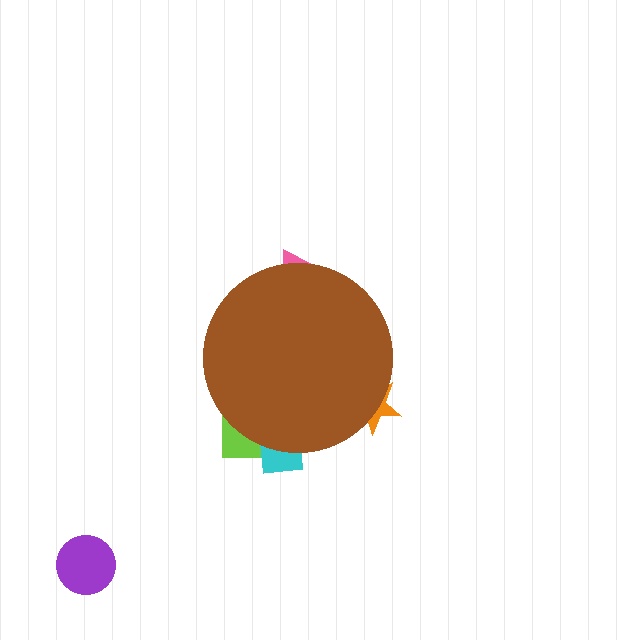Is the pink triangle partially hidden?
Yes, the pink triangle is partially hidden behind the brown circle.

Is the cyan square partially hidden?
Yes, the cyan square is partially hidden behind the brown circle.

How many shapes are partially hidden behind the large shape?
4 shapes are partially hidden.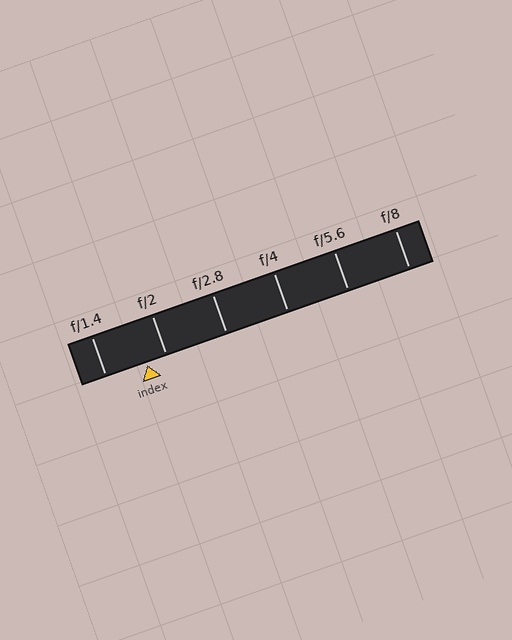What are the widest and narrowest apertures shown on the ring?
The widest aperture shown is f/1.4 and the narrowest is f/8.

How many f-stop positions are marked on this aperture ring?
There are 6 f-stop positions marked.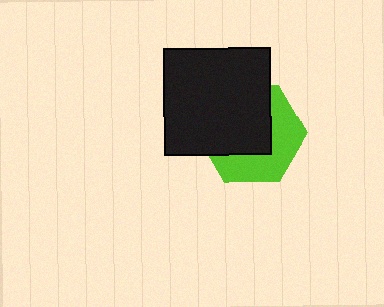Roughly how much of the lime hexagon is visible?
About half of it is visible (roughly 45%).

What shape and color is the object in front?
The object in front is a black square.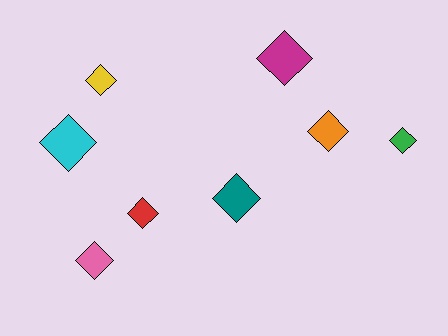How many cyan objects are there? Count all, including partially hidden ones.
There is 1 cyan object.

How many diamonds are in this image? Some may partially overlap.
There are 8 diamonds.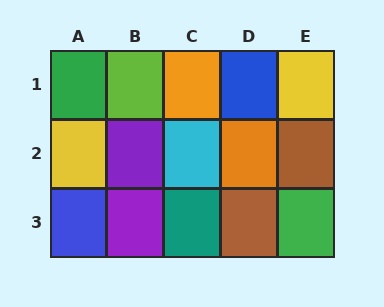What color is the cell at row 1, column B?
Lime.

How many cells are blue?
2 cells are blue.